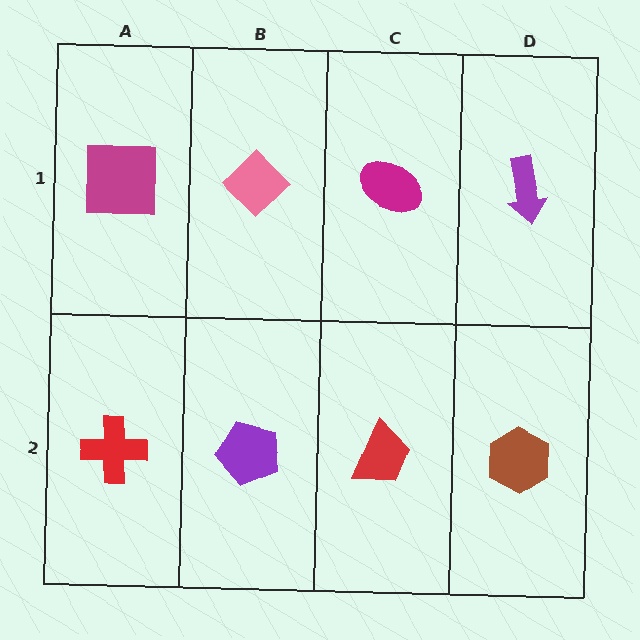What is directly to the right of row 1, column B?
A magenta ellipse.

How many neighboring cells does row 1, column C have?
3.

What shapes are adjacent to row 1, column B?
A purple pentagon (row 2, column B), a magenta square (row 1, column A), a magenta ellipse (row 1, column C).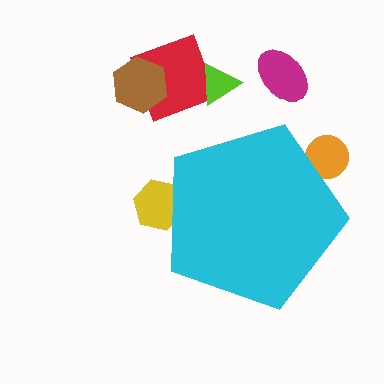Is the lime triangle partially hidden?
No, the lime triangle is fully visible.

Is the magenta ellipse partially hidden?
No, the magenta ellipse is fully visible.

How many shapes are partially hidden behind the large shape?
2 shapes are partially hidden.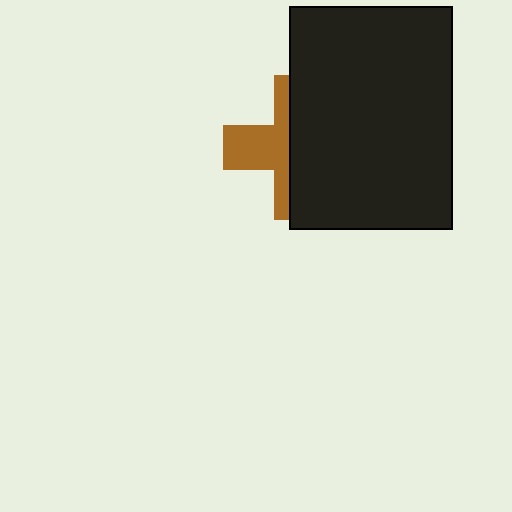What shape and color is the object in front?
The object in front is a black rectangle.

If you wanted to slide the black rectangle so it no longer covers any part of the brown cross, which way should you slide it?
Slide it right — that is the most direct way to separate the two shapes.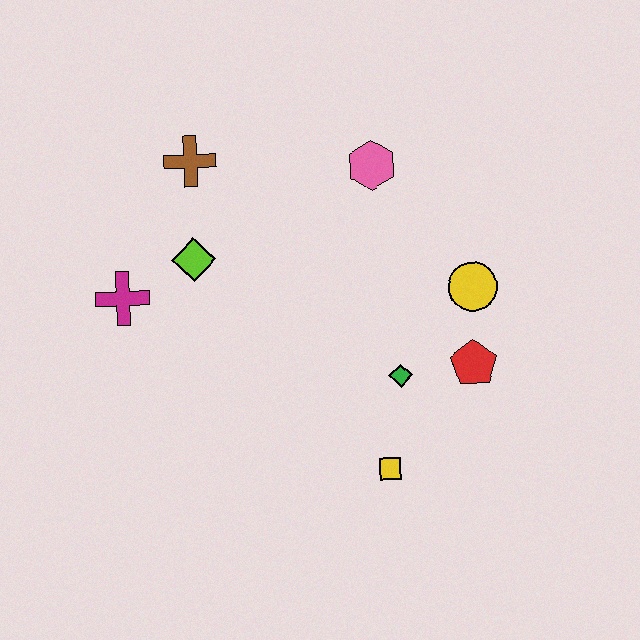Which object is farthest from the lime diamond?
The red pentagon is farthest from the lime diamond.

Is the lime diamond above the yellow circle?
Yes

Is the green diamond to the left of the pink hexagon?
No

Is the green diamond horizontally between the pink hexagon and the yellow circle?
Yes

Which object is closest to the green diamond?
The red pentagon is closest to the green diamond.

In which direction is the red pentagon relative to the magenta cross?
The red pentagon is to the right of the magenta cross.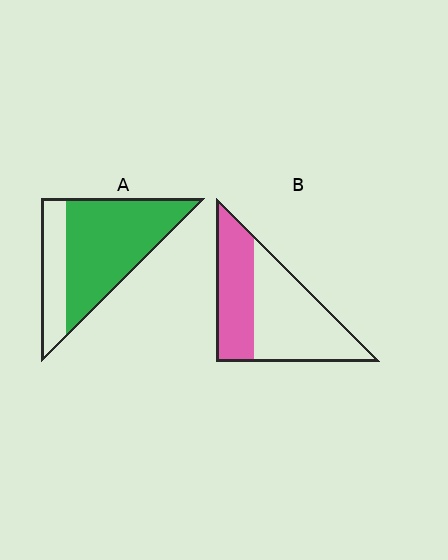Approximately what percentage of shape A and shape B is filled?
A is approximately 70% and B is approximately 40%.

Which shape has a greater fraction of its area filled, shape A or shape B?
Shape A.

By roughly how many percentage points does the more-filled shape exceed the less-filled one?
By roughly 30 percentage points (A over B).